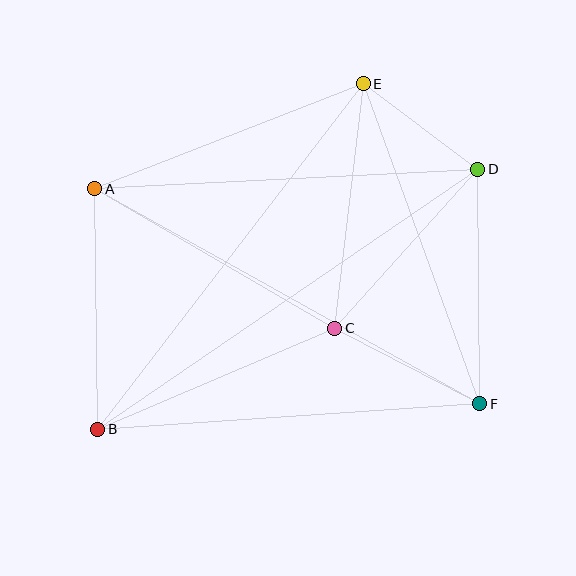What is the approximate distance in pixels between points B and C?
The distance between B and C is approximately 258 pixels.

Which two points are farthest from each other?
Points B and D are farthest from each other.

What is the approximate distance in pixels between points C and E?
The distance between C and E is approximately 246 pixels.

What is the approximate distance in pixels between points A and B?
The distance between A and B is approximately 240 pixels.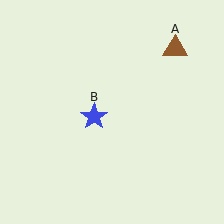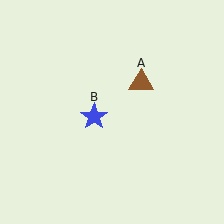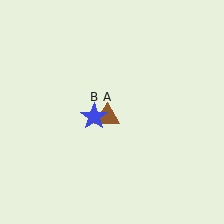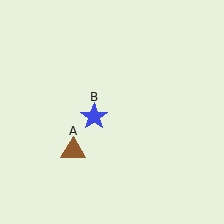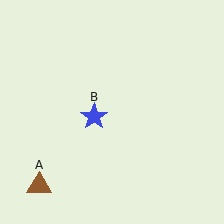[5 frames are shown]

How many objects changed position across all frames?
1 object changed position: brown triangle (object A).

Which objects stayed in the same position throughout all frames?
Blue star (object B) remained stationary.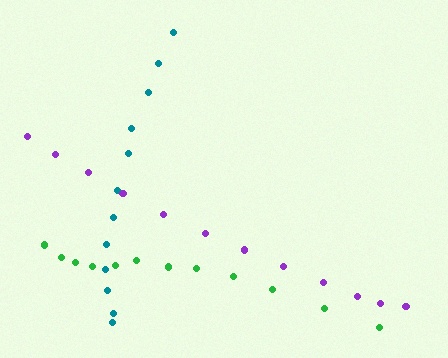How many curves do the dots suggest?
There are 3 distinct paths.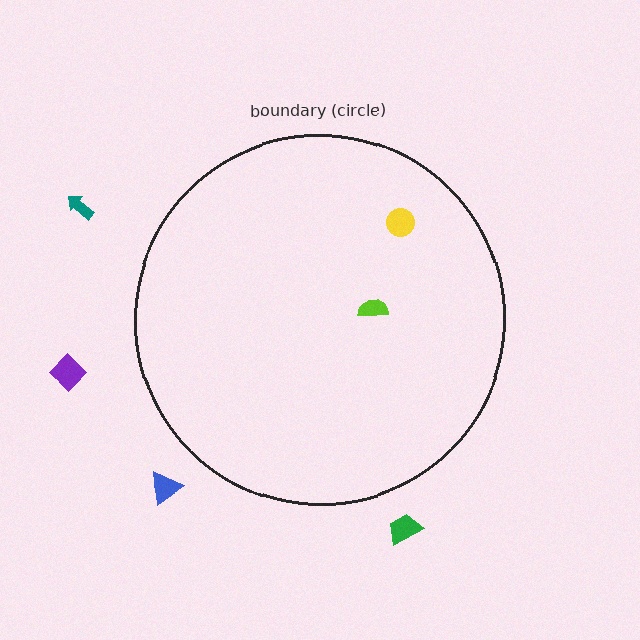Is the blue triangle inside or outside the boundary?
Outside.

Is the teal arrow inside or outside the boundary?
Outside.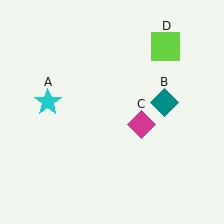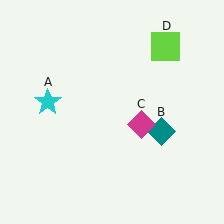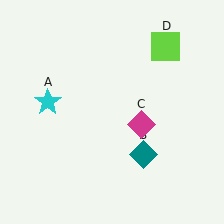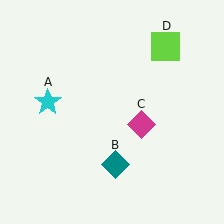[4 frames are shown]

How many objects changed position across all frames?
1 object changed position: teal diamond (object B).